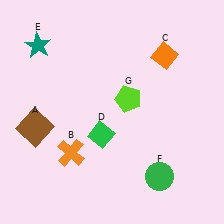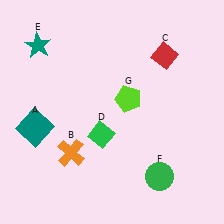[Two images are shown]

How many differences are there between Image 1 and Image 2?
There are 2 differences between the two images.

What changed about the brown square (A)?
In Image 1, A is brown. In Image 2, it changed to teal.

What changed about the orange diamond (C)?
In Image 1, C is orange. In Image 2, it changed to red.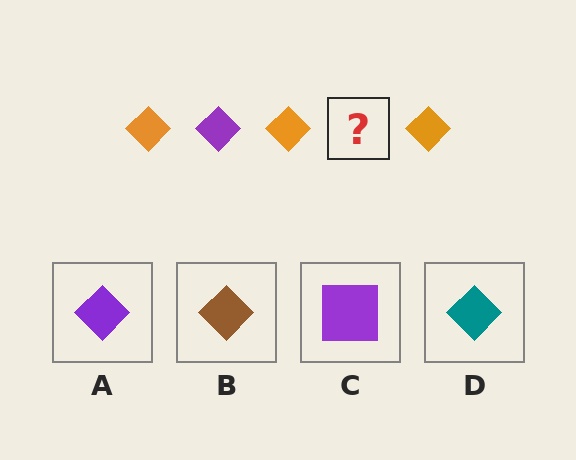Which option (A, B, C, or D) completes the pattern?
A.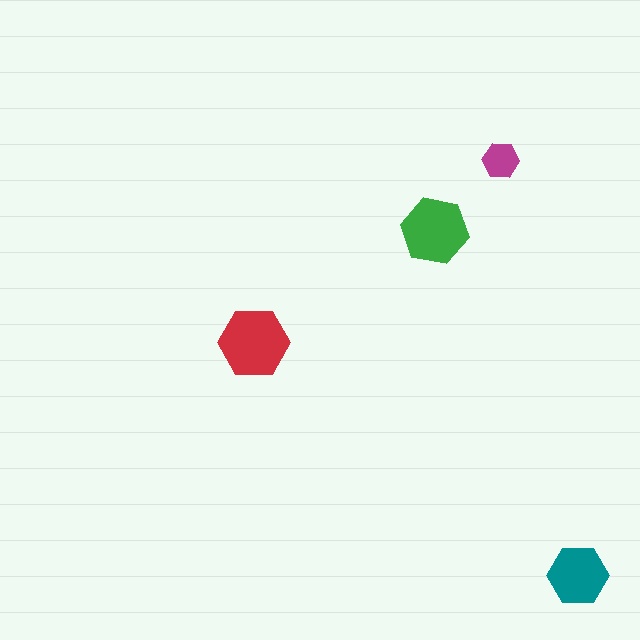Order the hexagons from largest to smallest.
the red one, the green one, the teal one, the magenta one.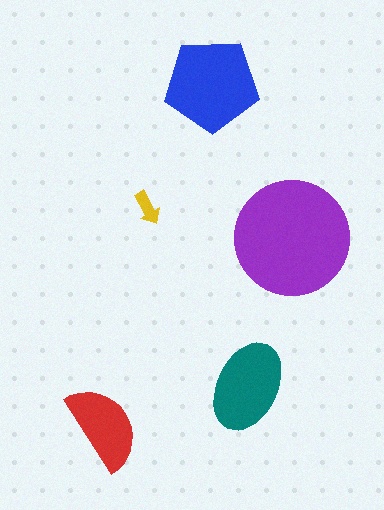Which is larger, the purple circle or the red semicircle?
The purple circle.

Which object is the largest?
The purple circle.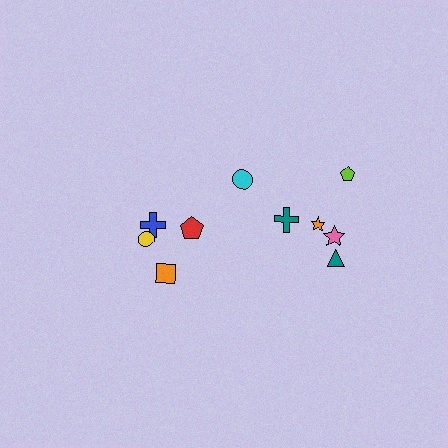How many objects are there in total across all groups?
There are 10 objects.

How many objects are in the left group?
There are 4 objects.